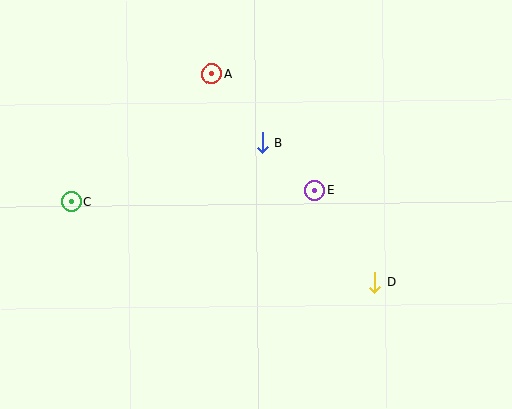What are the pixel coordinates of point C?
Point C is at (71, 202).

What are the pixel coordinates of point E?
Point E is at (315, 190).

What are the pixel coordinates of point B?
Point B is at (262, 143).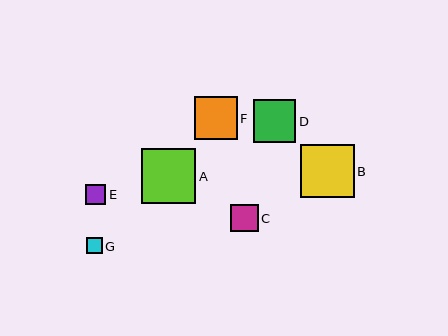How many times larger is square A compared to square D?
Square A is approximately 1.3 times the size of square D.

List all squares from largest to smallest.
From largest to smallest: A, B, F, D, C, E, G.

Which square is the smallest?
Square G is the smallest with a size of approximately 16 pixels.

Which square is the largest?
Square A is the largest with a size of approximately 54 pixels.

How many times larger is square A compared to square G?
Square A is approximately 3.4 times the size of square G.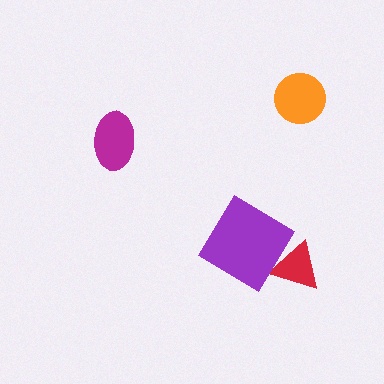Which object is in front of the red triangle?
The purple diamond is in front of the red triangle.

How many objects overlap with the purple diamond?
1 object overlaps with the purple diamond.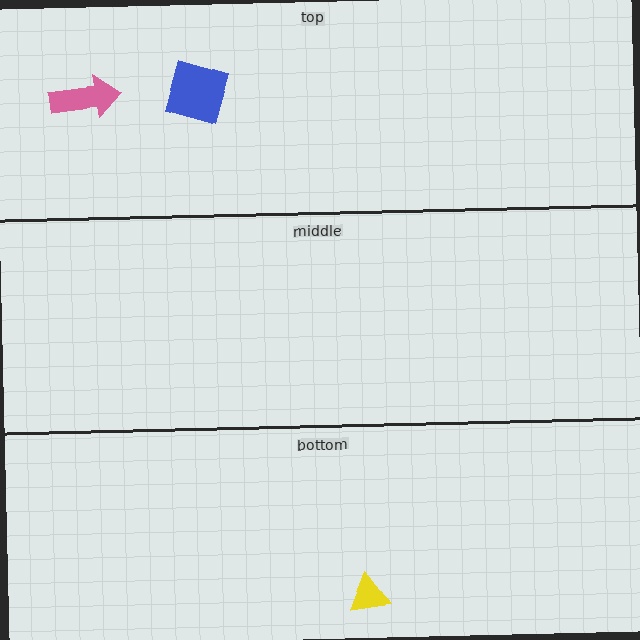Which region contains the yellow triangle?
The bottom region.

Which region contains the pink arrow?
The top region.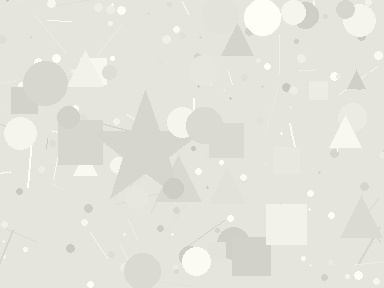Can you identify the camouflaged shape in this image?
The camouflaged shape is a star.